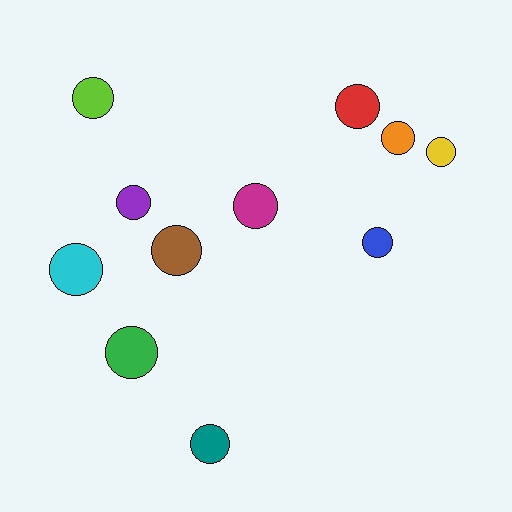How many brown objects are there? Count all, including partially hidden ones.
There is 1 brown object.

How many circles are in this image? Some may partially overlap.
There are 11 circles.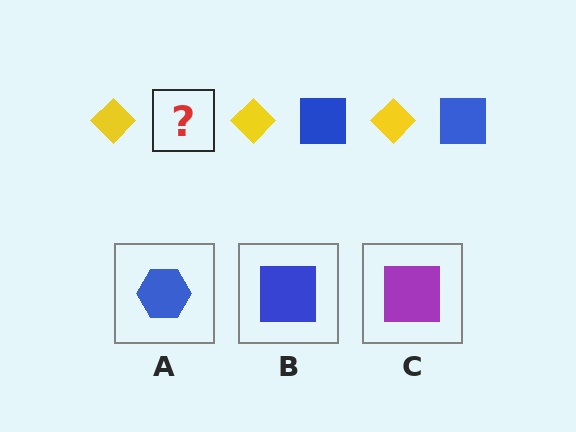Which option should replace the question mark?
Option B.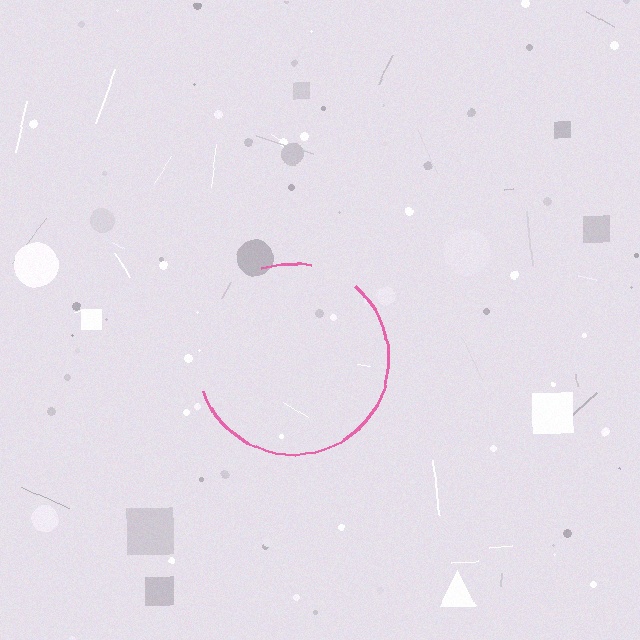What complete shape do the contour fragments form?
The contour fragments form a circle.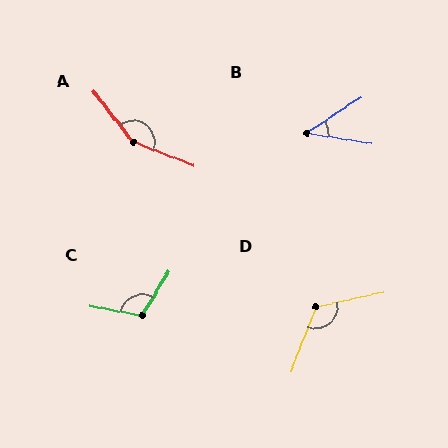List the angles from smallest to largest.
B (42°), C (110°), D (124°), A (149°).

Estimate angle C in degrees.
Approximately 110 degrees.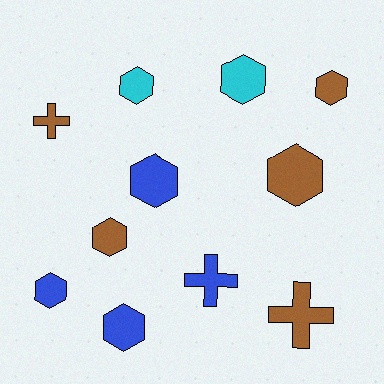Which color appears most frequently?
Brown, with 5 objects.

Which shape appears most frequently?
Hexagon, with 8 objects.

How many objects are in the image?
There are 11 objects.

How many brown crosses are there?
There are 2 brown crosses.